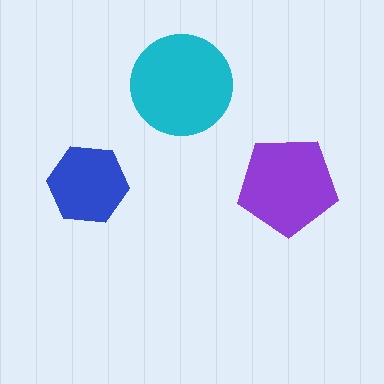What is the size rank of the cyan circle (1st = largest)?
1st.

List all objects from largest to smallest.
The cyan circle, the purple pentagon, the blue hexagon.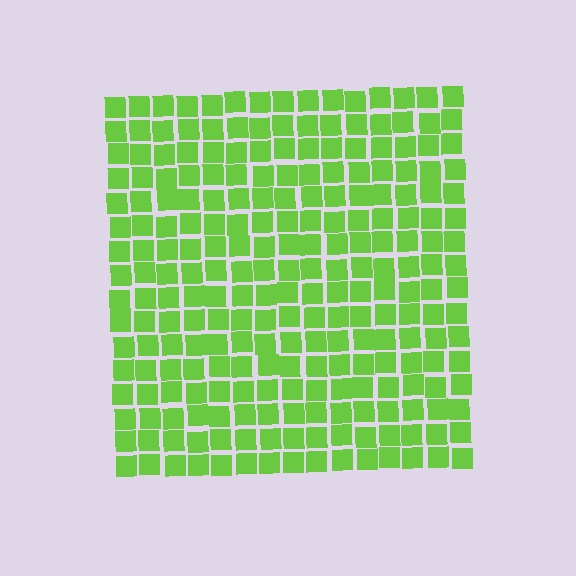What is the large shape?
The large shape is a square.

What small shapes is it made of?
It is made of small squares.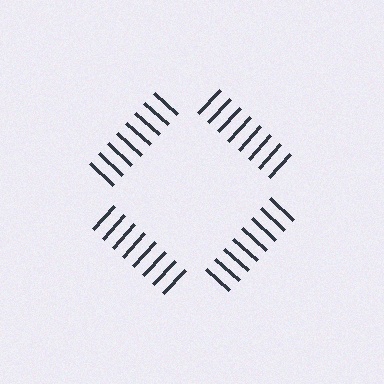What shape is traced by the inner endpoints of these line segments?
An illusory square — the line segments terminate on its edges but no continuous stroke is drawn.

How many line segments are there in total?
32 — 8 along each of the 4 edges.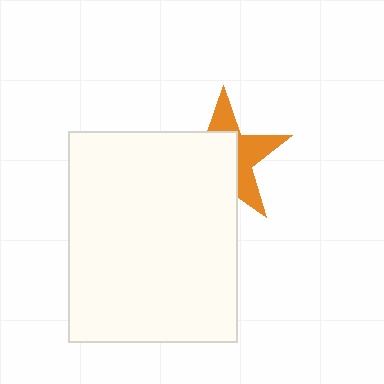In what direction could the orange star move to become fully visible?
The orange star could move toward the upper-right. That would shift it out from behind the white rectangle entirely.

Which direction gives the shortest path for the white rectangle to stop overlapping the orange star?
Moving toward the lower-left gives the shortest separation.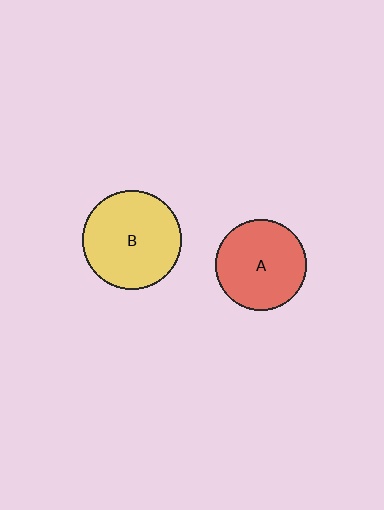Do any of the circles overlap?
No, none of the circles overlap.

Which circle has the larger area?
Circle B (yellow).